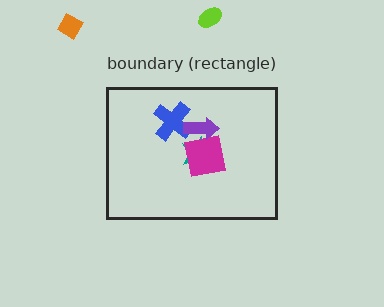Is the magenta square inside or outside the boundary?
Inside.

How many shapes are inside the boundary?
4 inside, 2 outside.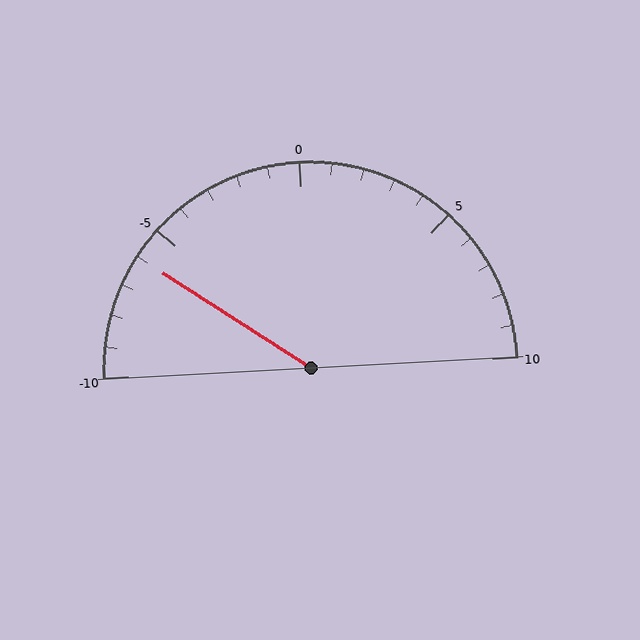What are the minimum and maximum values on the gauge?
The gauge ranges from -10 to 10.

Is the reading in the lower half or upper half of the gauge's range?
The reading is in the lower half of the range (-10 to 10).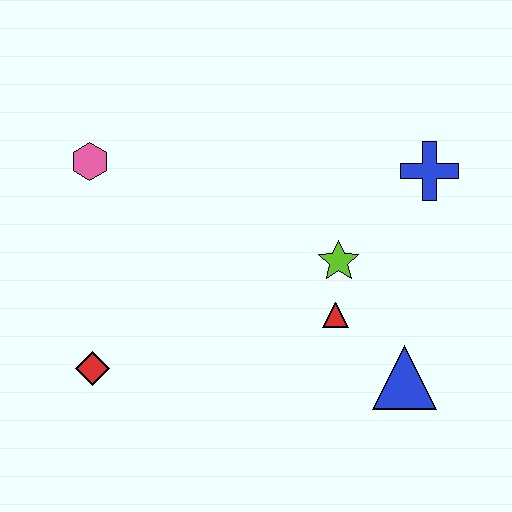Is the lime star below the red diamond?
No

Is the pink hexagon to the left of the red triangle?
Yes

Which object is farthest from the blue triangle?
The pink hexagon is farthest from the blue triangle.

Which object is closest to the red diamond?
The pink hexagon is closest to the red diamond.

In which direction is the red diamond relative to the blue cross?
The red diamond is to the left of the blue cross.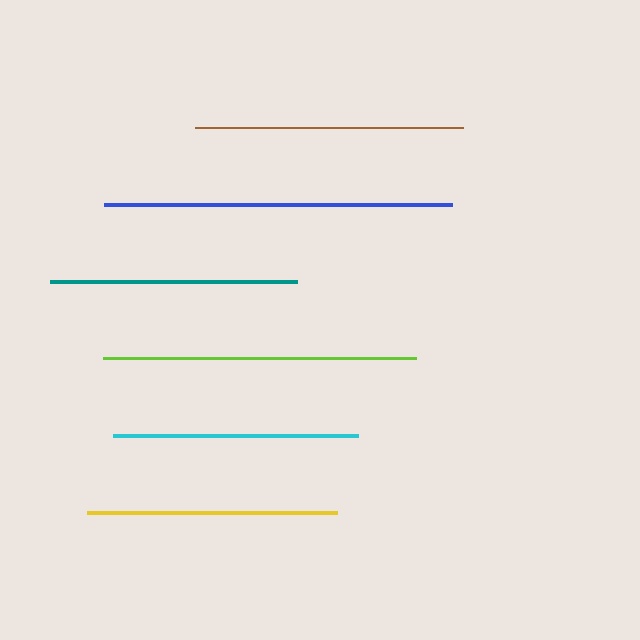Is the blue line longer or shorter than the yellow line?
The blue line is longer than the yellow line.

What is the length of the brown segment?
The brown segment is approximately 268 pixels long.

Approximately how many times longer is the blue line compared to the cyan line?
The blue line is approximately 1.4 times the length of the cyan line.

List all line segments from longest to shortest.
From longest to shortest: blue, lime, brown, yellow, teal, cyan.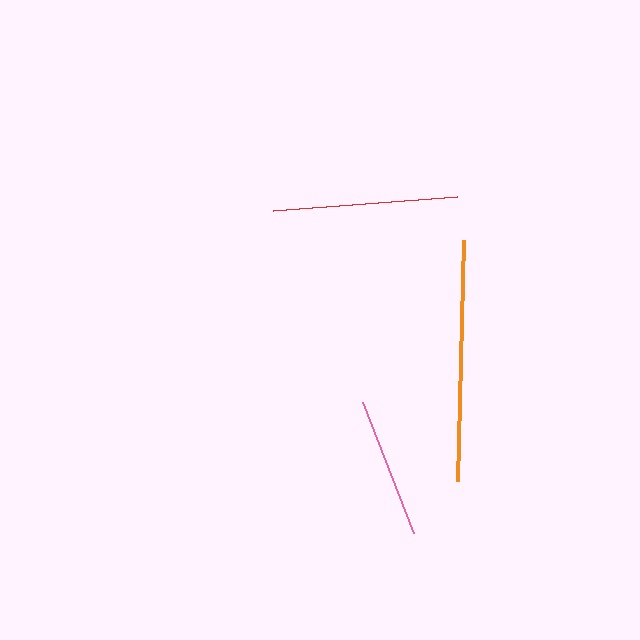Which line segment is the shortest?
The pink line is the shortest at approximately 141 pixels.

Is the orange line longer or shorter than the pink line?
The orange line is longer than the pink line.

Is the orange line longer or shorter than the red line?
The orange line is longer than the red line.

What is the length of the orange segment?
The orange segment is approximately 240 pixels long.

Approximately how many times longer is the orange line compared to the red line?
The orange line is approximately 1.3 times the length of the red line.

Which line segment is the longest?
The orange line is the longest at approximately 240 pixels.